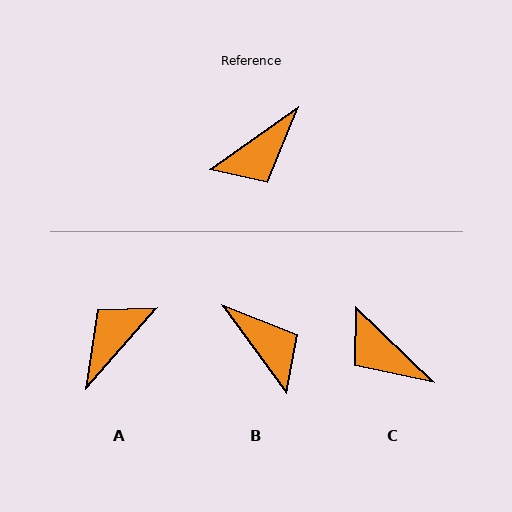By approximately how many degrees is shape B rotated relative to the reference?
Approximately 91 degrees counter-clockwise.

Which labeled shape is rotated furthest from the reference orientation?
A, about 166 degrees away.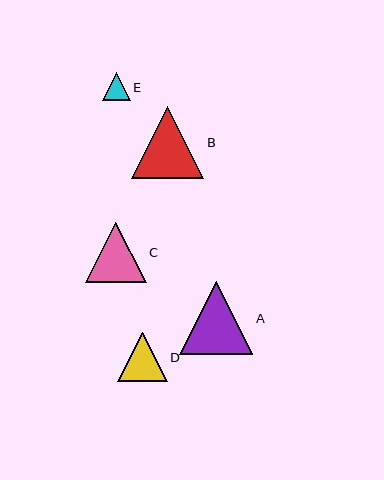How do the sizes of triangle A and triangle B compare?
Triangle A and triangle B are approximately the same size.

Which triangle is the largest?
Triangle A is the largest with a size of approximately 74 pixels.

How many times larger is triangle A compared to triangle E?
Triangle A is approximately 2.6 times the size of triangle E.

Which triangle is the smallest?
Triangle E is the smallest with a size of approximately 28 pixels.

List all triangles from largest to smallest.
From largest to smallest: A, B, C, D, E.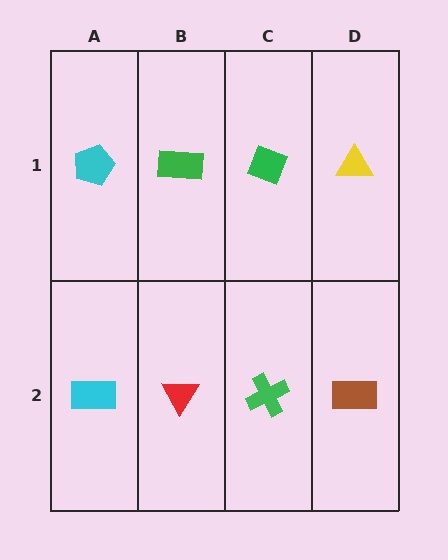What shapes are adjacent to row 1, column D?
A brown rectangle (row 2, column D), a green diamond (row 1, column C).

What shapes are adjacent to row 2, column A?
A cyan pentagon (row 1, column A), a red triangle (row 2, column B).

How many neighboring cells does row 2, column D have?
2.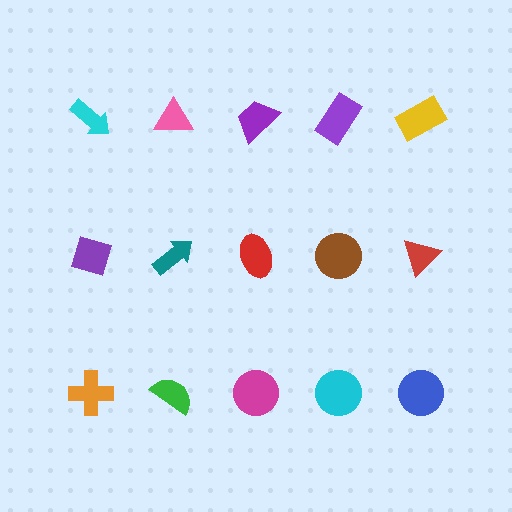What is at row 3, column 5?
A blue circle.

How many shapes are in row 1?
5 shapes.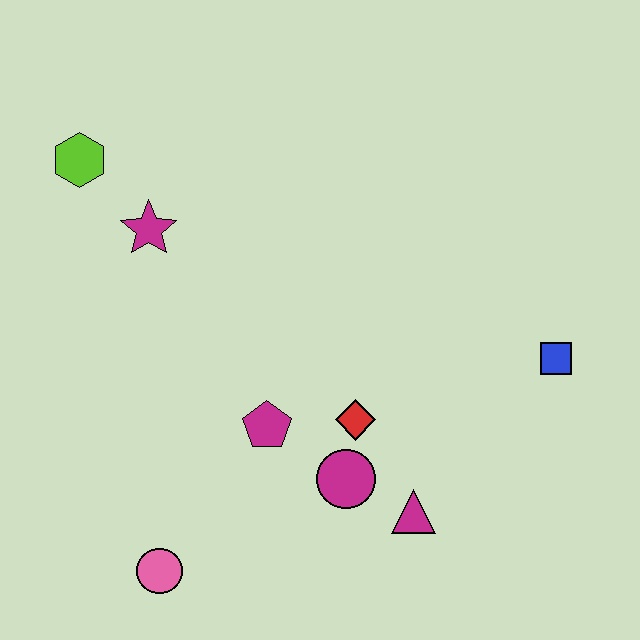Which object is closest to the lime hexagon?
The magenta star is closest to the lime hexagon.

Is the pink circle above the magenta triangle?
No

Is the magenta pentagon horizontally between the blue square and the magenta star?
Yes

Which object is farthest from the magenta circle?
The lime hexagon is farthest from the magenta circle.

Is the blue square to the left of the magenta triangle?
No